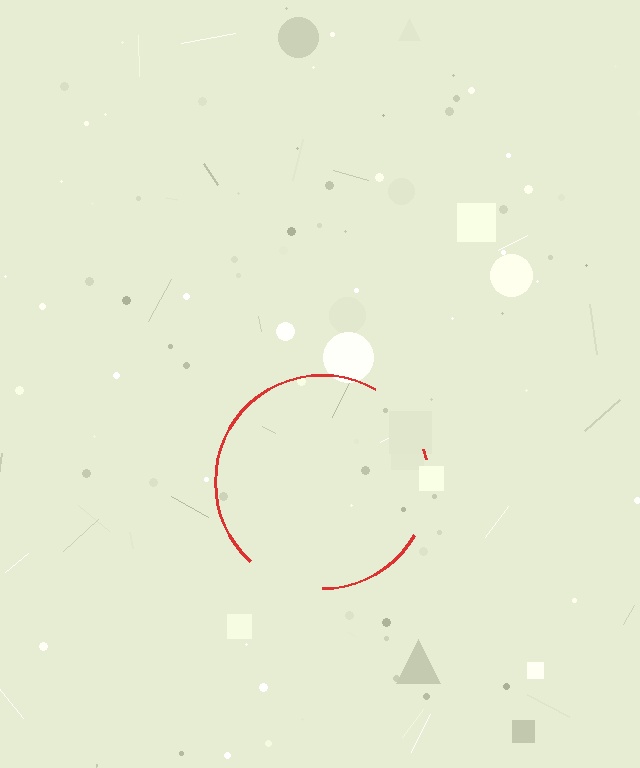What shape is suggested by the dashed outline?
The dashed outline suggests a circle.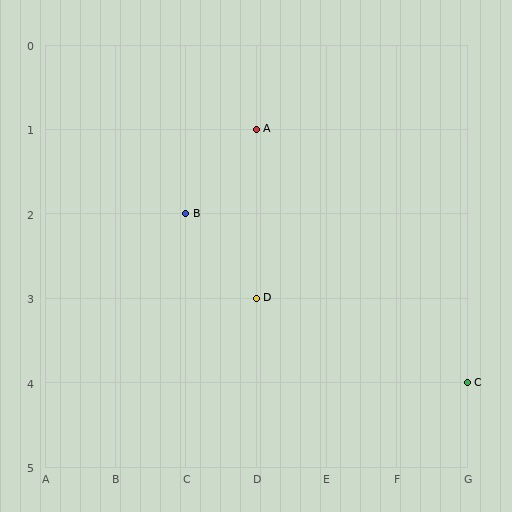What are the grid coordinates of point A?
Point A is at grid coordinates (D, 1).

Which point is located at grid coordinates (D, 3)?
Point D is at (D, 3).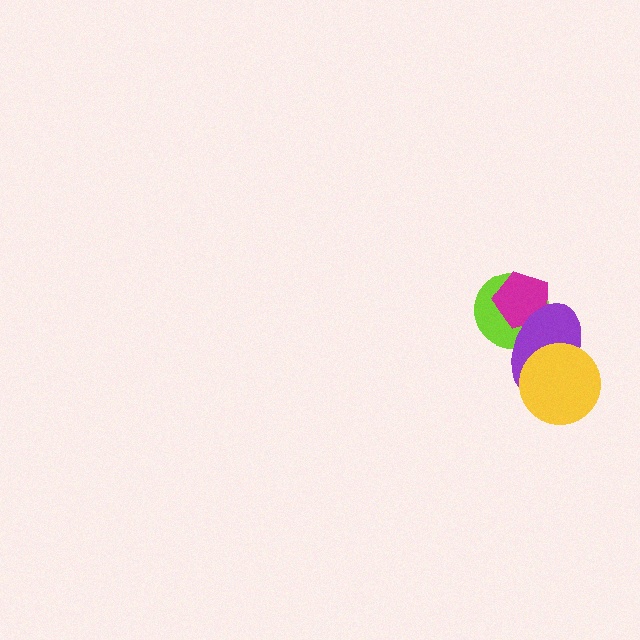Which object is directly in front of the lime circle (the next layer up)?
The magenta pentagon is directly in front of the lime circle.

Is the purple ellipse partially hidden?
Yes, it is partially covered by another shape.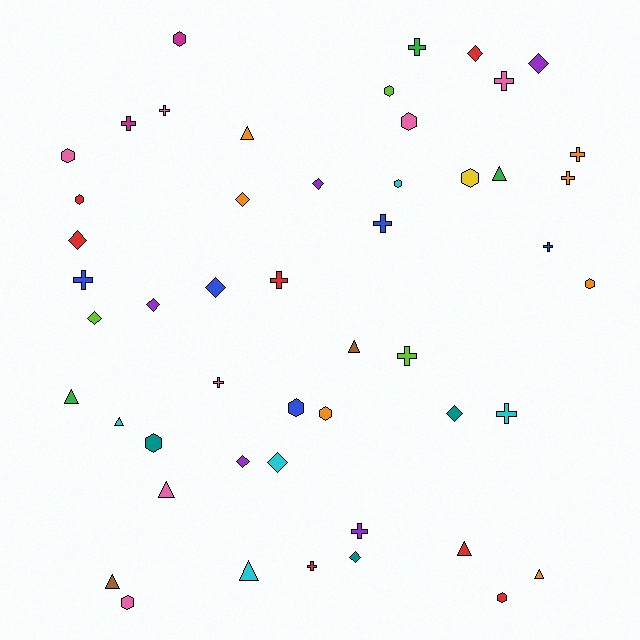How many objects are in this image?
There are 50 objects.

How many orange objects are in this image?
There are 7 orange objects.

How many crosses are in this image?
There are 15 crosses.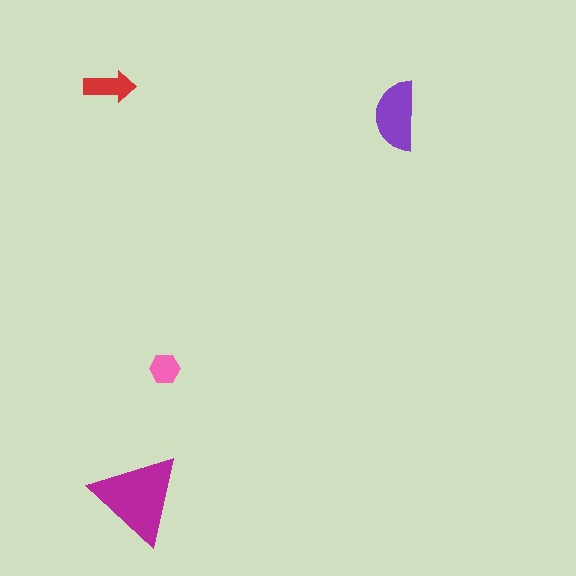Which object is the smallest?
The pink hexagon.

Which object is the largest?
The magenta triangle.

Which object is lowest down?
The magenta triangle is bottommost.